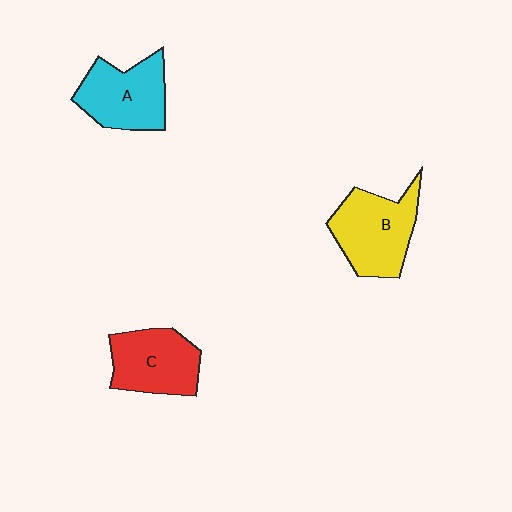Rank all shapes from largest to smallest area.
From largest to smallest: B (yellow), A (cyan), C (red).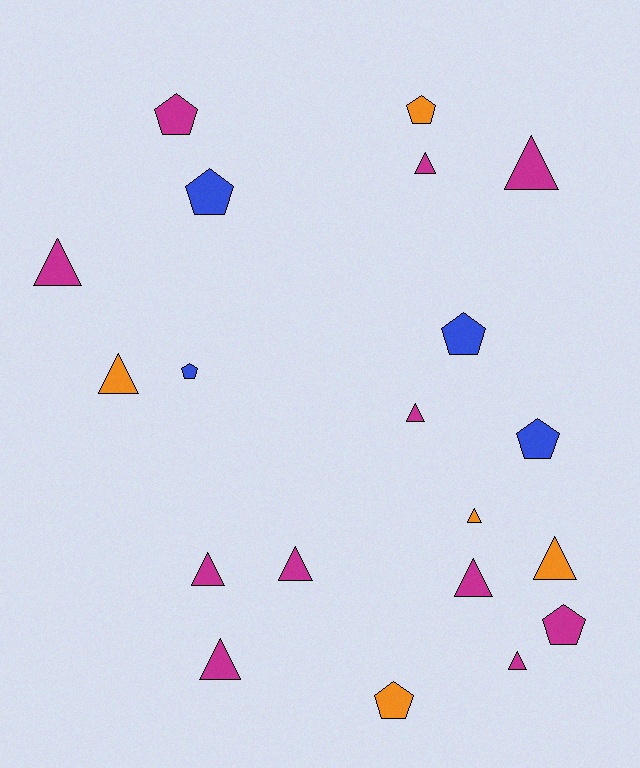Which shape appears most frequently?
Triangle, with 12 objects.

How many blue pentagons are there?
There are 4 blue pentagons.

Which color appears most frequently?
Magenta, with 11 objects.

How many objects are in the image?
There are 20 objects.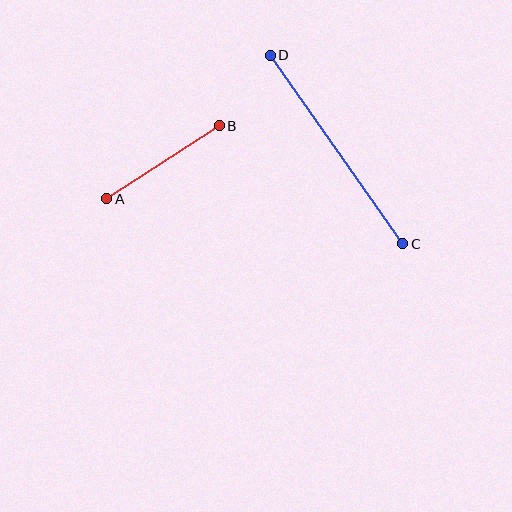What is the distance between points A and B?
The distance is approximately 134 pixels.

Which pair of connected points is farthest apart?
Points C and D are farthest apart.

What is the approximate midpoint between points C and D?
The midpoint is at approximately (336, 149) pixels.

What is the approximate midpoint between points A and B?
The midpoint is at approximately (163, 162) pixels.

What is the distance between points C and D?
The distance is approximately 230 pixels.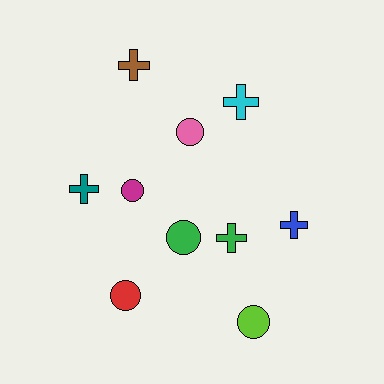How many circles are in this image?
There are 5 circles.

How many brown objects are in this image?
There is 1 brown object.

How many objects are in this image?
There are 10 objects.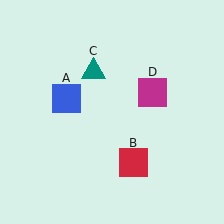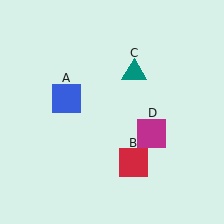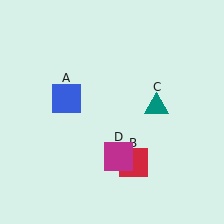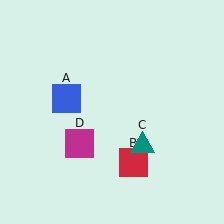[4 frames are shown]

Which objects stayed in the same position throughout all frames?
Blue square (object A) and red square (object B) remained stationary.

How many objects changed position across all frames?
2 objects changed position: teal triangle (object C), magenta square (object D).